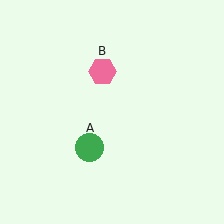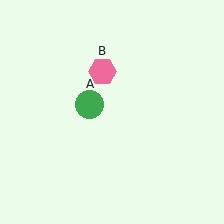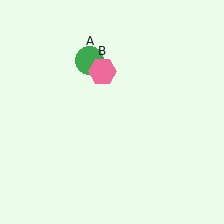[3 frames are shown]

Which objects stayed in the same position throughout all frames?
Pink hexagon (object B) remained stationary.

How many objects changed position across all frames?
1 object changed position: green circle (object A).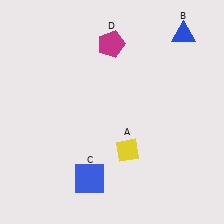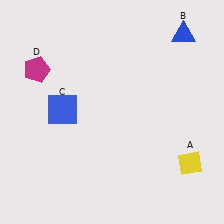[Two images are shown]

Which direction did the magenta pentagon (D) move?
The magenta pentagon (D) moved left.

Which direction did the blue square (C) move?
The blue square (C) moved up.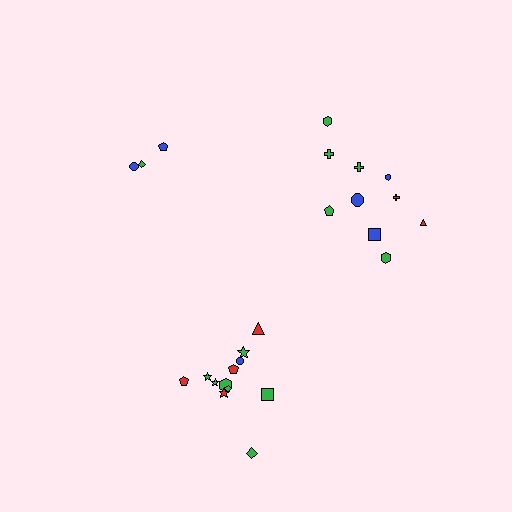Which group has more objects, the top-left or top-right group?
The top-right group.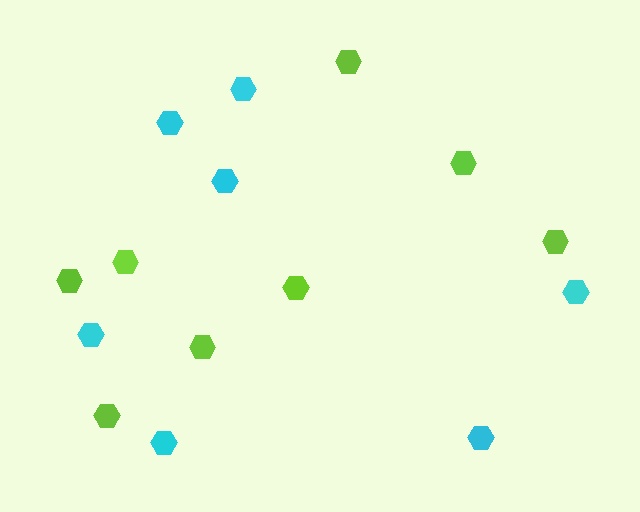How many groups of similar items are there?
There are 2 groups: one group of lime hexagons (8) and one group of cyan hexagons (7).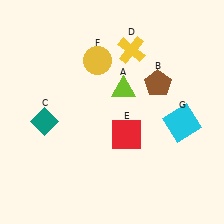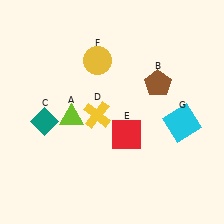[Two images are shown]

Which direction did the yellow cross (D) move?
The yellow cross (D) moved down.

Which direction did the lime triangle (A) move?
The lime triangle (A) moved left.